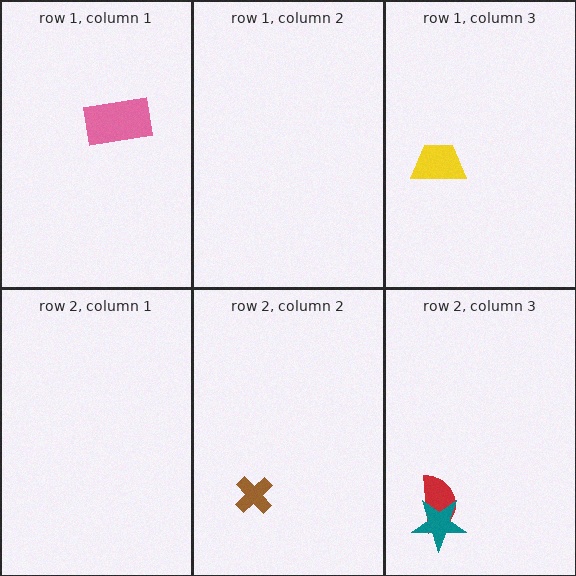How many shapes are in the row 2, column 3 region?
2.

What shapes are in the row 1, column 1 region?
The pink rectangle.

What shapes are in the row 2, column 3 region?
The red semicircle, the teal star.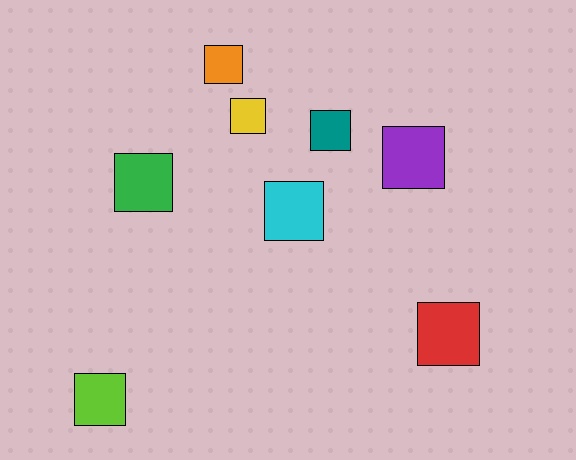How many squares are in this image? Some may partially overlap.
There are 8 squares.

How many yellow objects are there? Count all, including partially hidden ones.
There is 1 yellow object.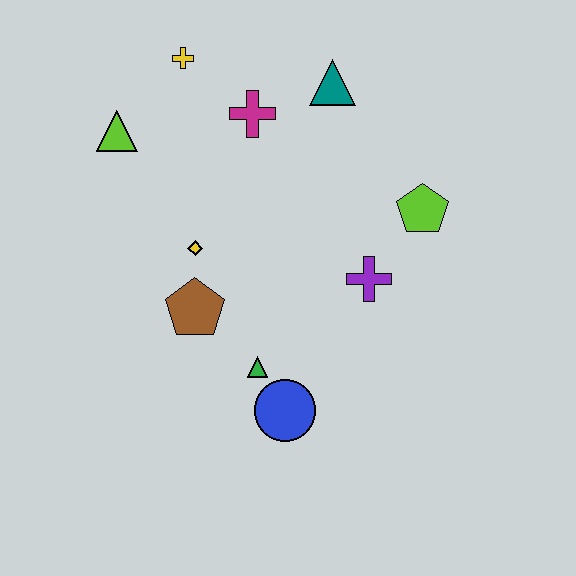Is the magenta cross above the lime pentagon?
Yes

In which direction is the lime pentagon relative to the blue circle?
The lime pentagon is above the blue circle.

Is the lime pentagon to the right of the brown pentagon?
Yes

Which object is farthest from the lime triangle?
The blue circle is farthest from the lime triangle.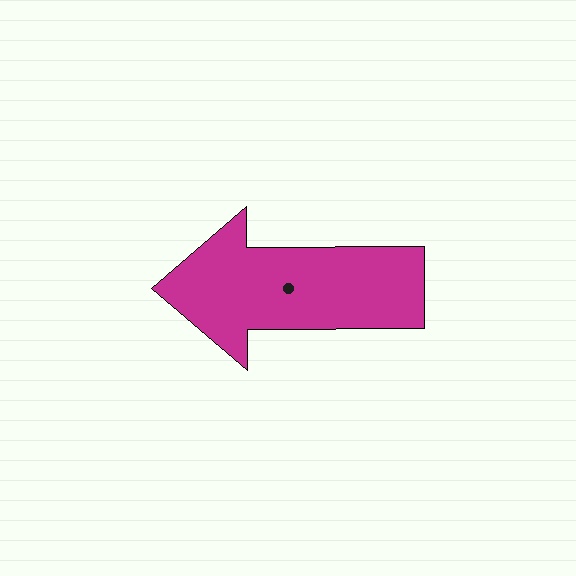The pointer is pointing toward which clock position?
Roughly 9 o'clock.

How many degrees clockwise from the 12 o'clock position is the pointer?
Approximately 270 degrees.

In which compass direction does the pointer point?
West.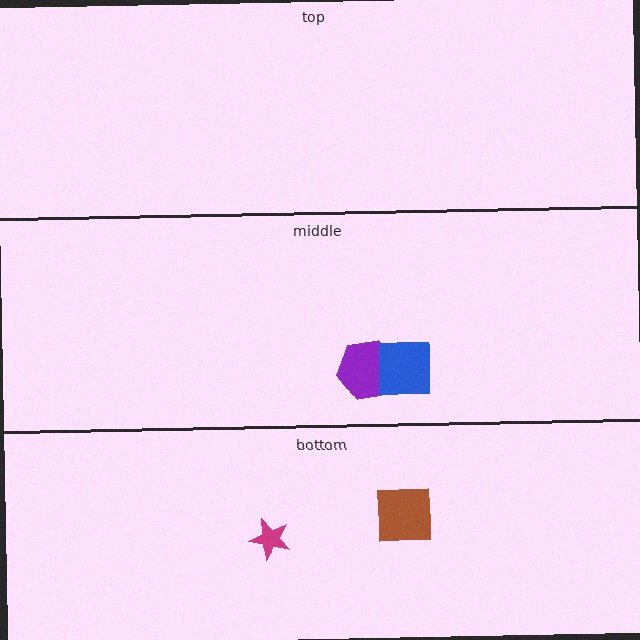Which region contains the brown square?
The bottom region.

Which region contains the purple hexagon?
The middle region.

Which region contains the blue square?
The middle region.